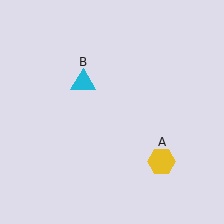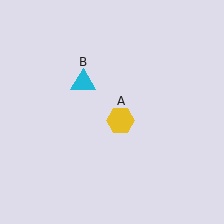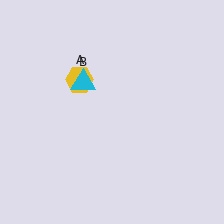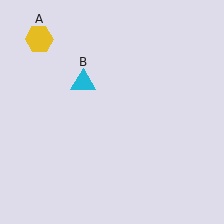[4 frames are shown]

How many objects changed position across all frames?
1 object changed position: yellow hexagon (object A).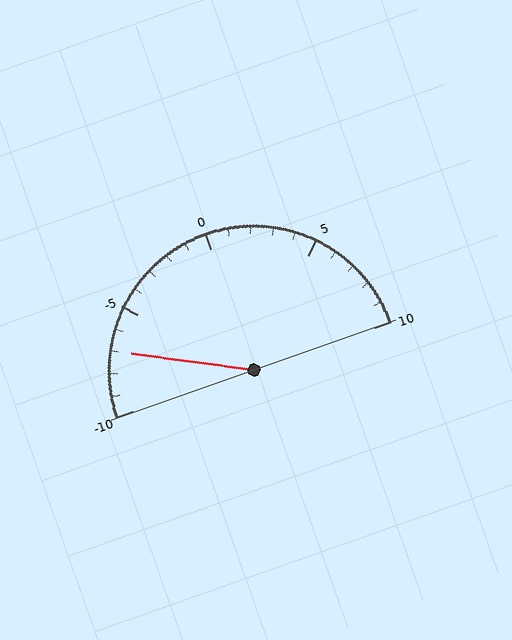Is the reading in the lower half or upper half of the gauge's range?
The reading is in the lower half of the range (-10 to 10).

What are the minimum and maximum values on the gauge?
The gauge ranges from -10 to 10.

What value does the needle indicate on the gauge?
The needle indicates approximately -7.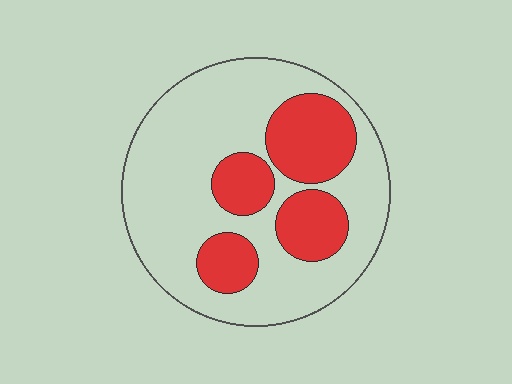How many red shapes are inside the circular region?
4.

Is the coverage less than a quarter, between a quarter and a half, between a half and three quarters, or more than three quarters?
Between a quarter and a half.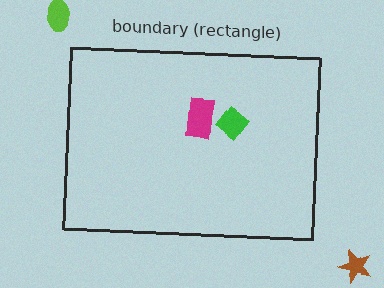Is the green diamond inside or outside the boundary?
Inside.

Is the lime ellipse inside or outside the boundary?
Outside.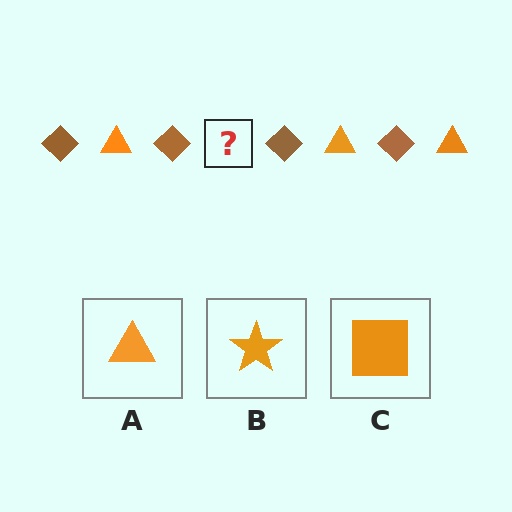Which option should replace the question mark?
Option A.